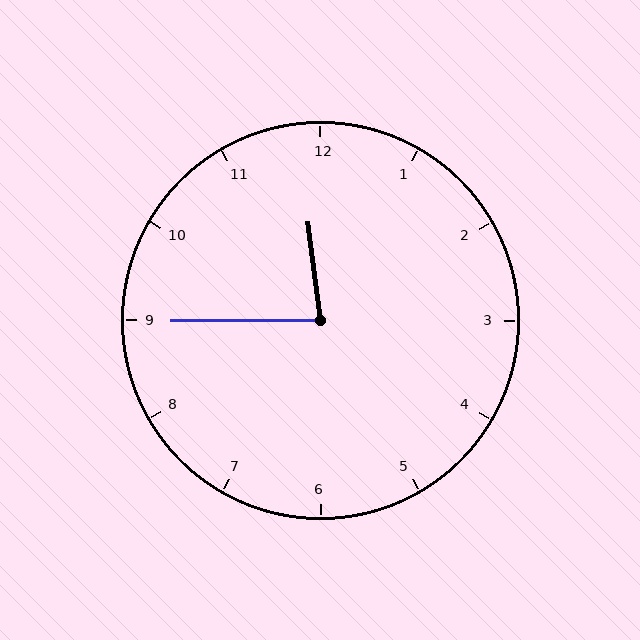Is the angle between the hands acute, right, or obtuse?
It is acute.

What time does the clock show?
11:45.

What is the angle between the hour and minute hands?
Approximately 82 degrees.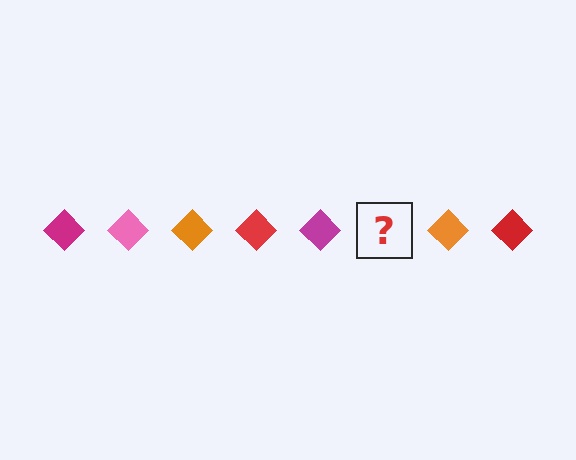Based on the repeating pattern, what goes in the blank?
The blank should be a pink diamond.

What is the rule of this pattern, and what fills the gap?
The rule is that the pattern cycles through magenta, pink, orange, red diamonds. The gap should be filled with a pink diamond.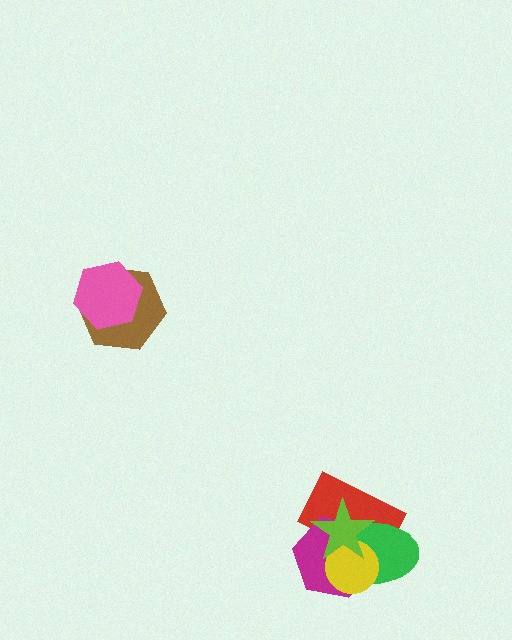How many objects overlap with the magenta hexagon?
4 objects overlap with the magenta hexagon.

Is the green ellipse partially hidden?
Yes, it is partially covered by another shape.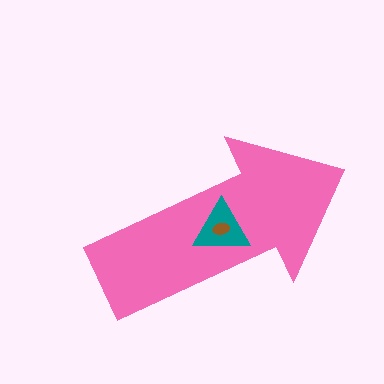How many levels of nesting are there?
3.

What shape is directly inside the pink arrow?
The teal triangle.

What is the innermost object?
The brown ellipse.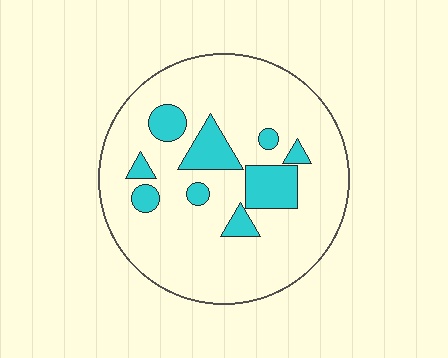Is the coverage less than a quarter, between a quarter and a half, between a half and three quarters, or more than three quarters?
Less than a quarter.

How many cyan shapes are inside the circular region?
9.